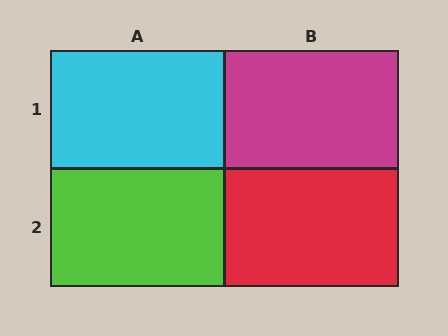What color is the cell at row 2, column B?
Red.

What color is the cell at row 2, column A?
Lime.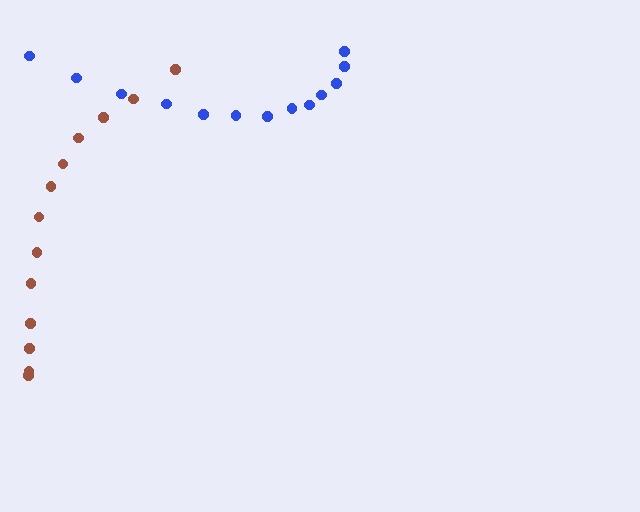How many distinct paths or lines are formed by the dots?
There are 2 distinct paths.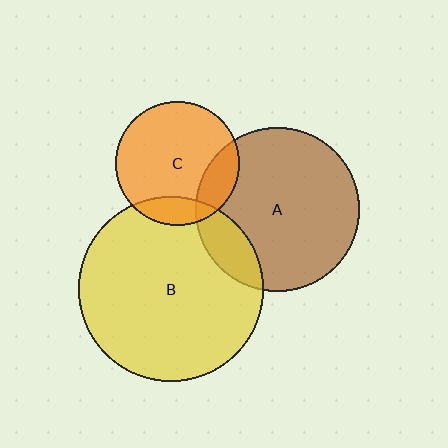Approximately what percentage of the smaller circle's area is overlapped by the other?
Approximately 15%.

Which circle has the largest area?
Circle B (yellow).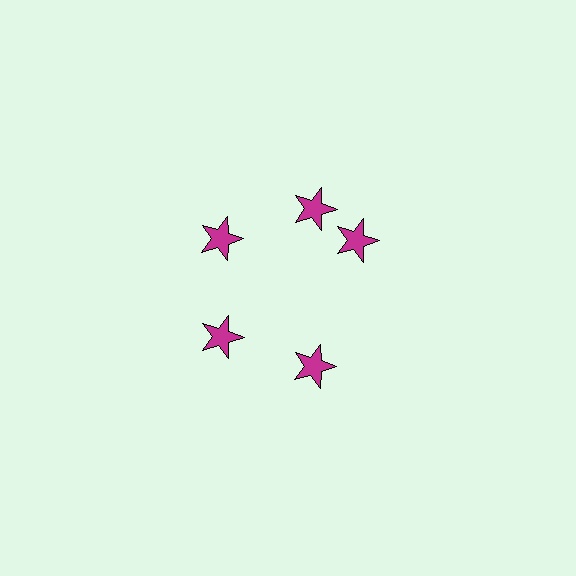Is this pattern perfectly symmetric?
No. The 5 magenta stars are arranged in a ring, but one element near the 3 o'clock position is rotated out of alignment along the ring, breaking the 5-fold rotational symmetry.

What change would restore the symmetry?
The symmetry would be restored by rotating it back into even spacing with its neighbors so that all 5 stars sit at equal angles and equal distance from the center.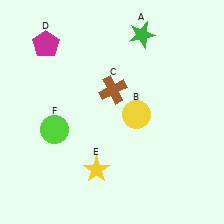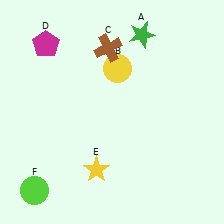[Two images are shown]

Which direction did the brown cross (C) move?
The brown cross (C) moved up.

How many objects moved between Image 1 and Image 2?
3 objects moved between the two images.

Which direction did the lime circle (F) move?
The lime circle (F) moved down.